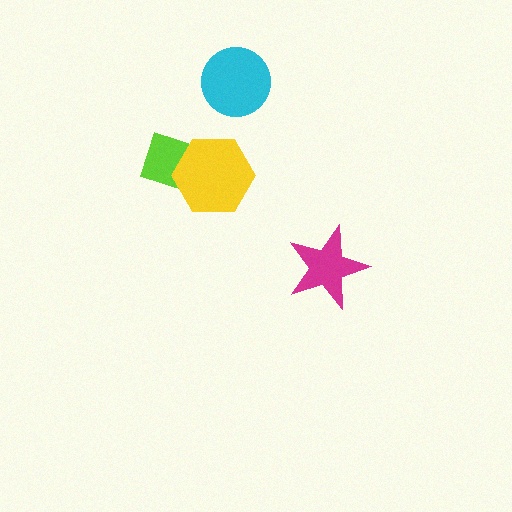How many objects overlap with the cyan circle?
0 objects overlap with the cyan circle.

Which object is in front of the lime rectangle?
The yellow hexagon is in front of the lime rectangle.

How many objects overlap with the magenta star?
0 objects overlap with the magenta star.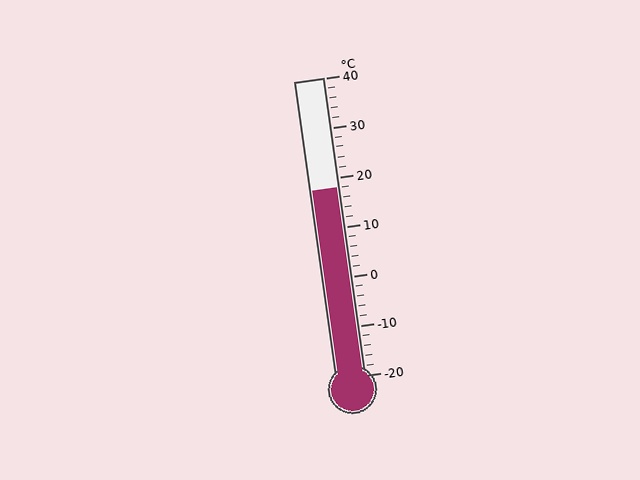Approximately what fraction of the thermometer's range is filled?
The thermometer is filled to approximately 65% of its range.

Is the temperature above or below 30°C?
The temperature is below 30°C.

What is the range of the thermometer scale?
The thermometer scale ranges from -20°C to 40°C.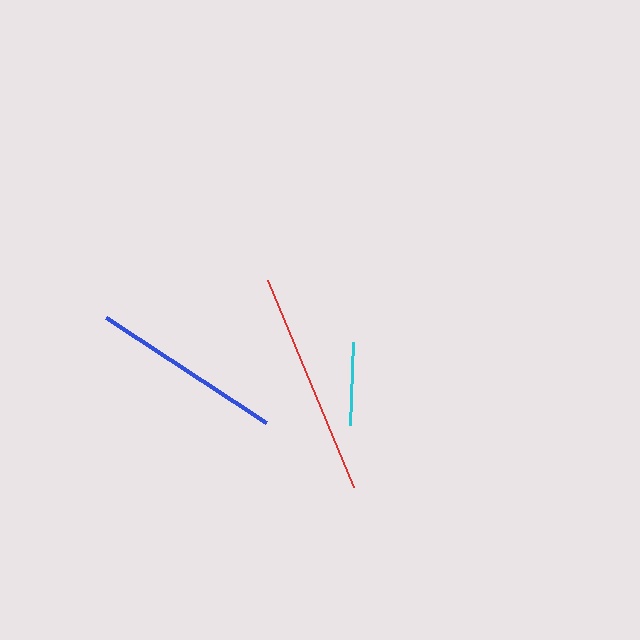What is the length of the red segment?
The red segment is approximately 224 pixels long.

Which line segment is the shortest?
The cyan line is the shortest at approximately 83 pixels.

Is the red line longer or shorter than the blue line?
The red line is longer than the blue line.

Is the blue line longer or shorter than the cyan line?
The blue line is longer than the cyan line.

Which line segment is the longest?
The red line is the longest at approximately 224 pixels.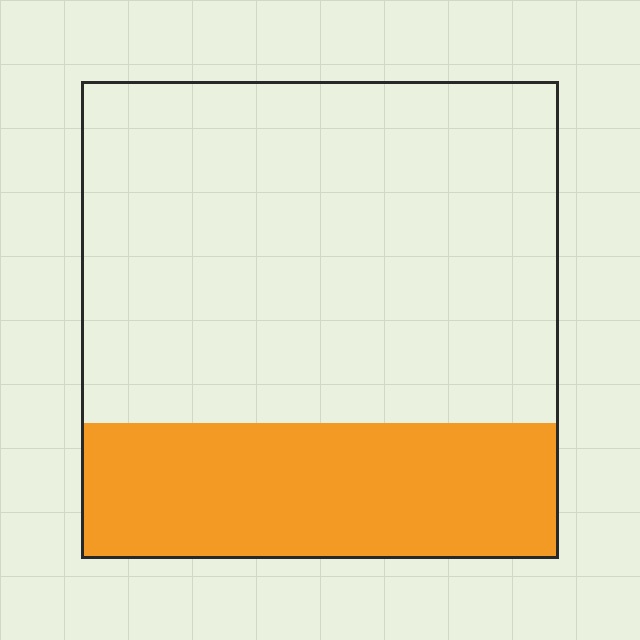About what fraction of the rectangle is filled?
About one quarter (1/4).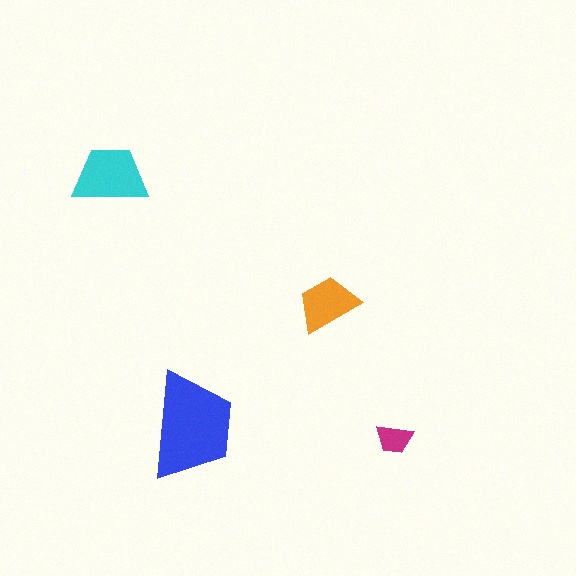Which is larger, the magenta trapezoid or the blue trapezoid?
The blue one.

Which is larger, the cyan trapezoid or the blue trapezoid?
The blue one.